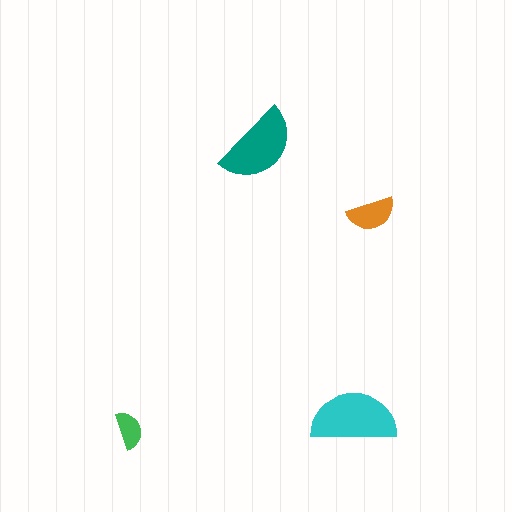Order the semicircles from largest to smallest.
the cyan one, the teal one, the orange one, the green one.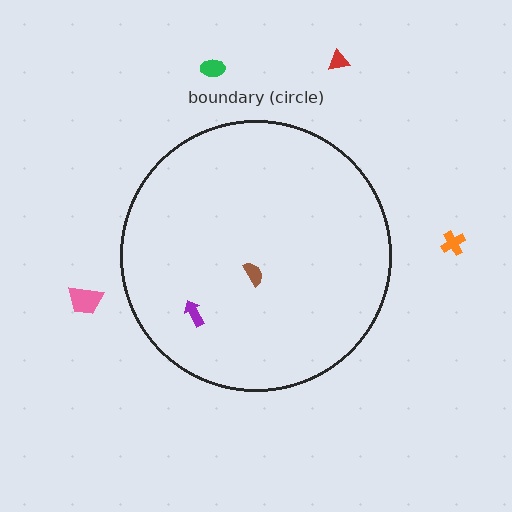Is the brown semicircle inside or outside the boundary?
Inside.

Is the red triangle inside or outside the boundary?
Outside.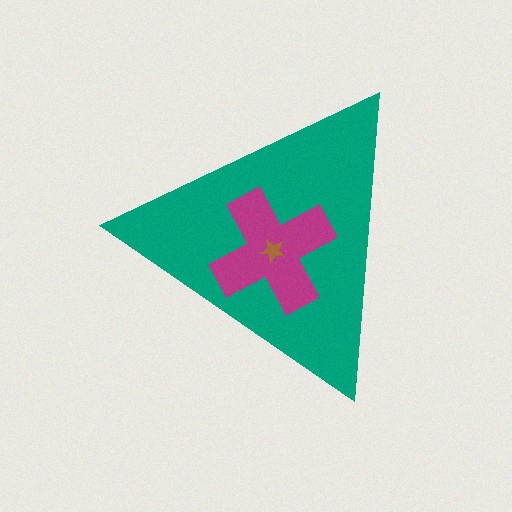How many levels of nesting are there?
3.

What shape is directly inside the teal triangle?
The magenta cross.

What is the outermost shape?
The teal triangle.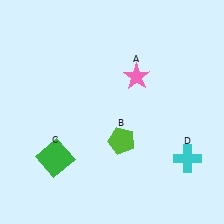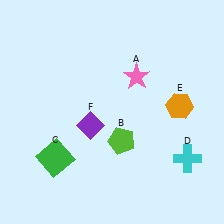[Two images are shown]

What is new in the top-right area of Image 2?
An orange hexagon (E) was added in the top-right area of Image 2.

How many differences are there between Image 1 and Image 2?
There are 2 differences between the two images.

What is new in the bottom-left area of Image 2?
A purple diamond (F) was added in the bottom-left area of Image 2.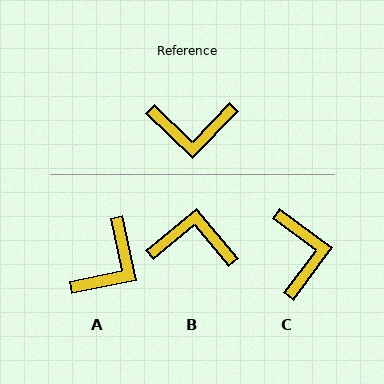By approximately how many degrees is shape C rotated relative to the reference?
Approximately 98 degrees counter-clockwise.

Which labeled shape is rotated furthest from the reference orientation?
B, about 174 degrees away.